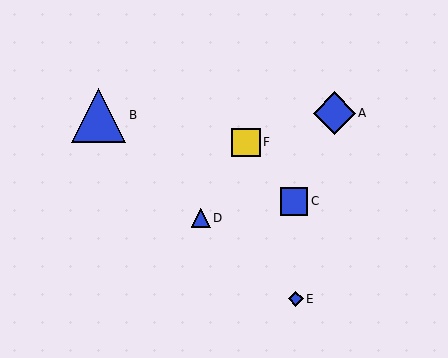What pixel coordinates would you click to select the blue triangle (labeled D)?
Click at (201, 218) to select the blue triangle D.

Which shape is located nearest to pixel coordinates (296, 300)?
The blue diamond (labeled E) at (296, 299) is nearest to that location.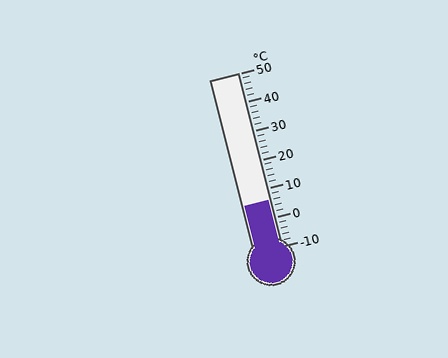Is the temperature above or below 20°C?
The temperature is below 20°C.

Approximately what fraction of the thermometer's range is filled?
The thermometer is filled to approximately 25% of its range.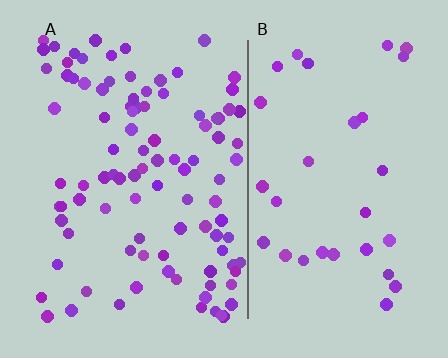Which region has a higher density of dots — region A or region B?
A (the left).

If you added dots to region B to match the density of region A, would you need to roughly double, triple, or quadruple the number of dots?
Approximately triple.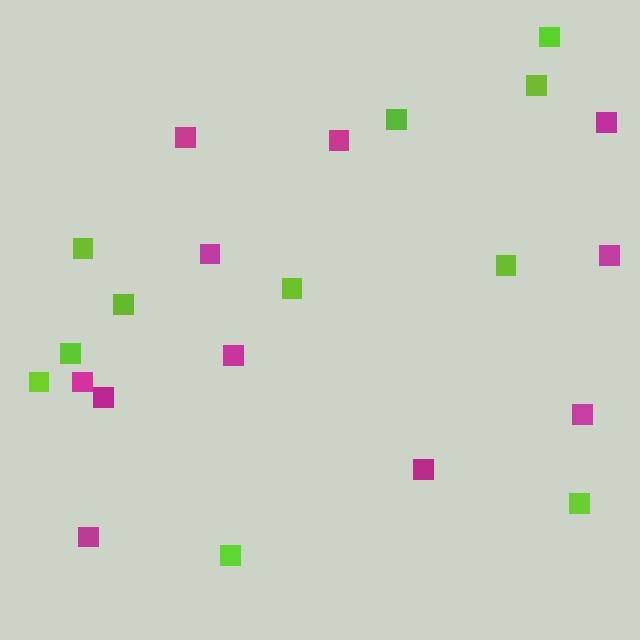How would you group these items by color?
There are 2 groups: one group of magenta squares (11) and one group of lime squares (11).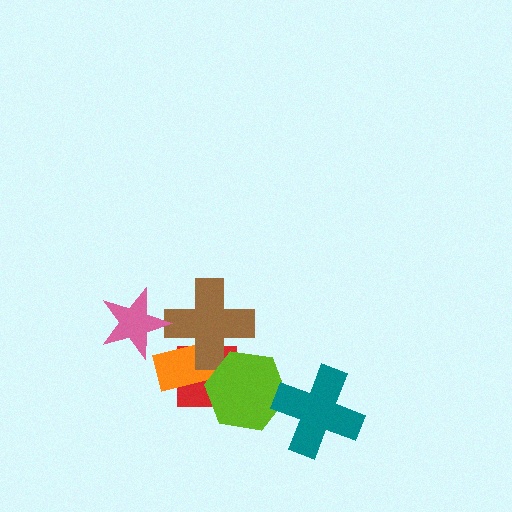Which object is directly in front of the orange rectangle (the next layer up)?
The brown cross is directly in front of the orange rectangle.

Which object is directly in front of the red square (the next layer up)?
The orange rectangle is directly in front of the red square.